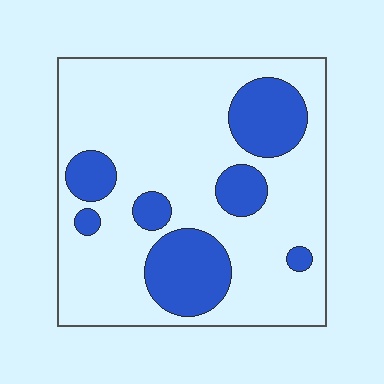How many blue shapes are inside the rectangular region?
7.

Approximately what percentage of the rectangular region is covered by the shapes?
Approximately 25%.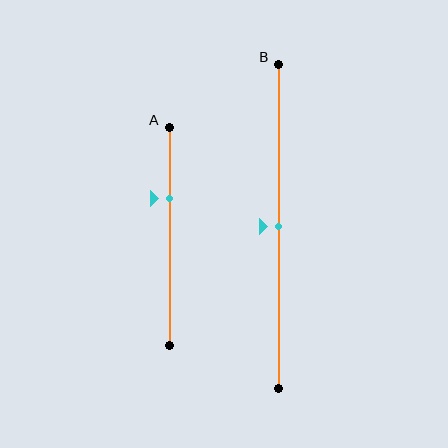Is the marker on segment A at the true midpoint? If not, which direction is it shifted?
No, the marker on segment A is shifted upward by about 17% of the segment length.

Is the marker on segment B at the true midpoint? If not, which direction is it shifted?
Yes, the marker on segment B is at the true midpoint.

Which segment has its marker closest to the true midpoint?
Segment B has its marker closest to the true midpoint.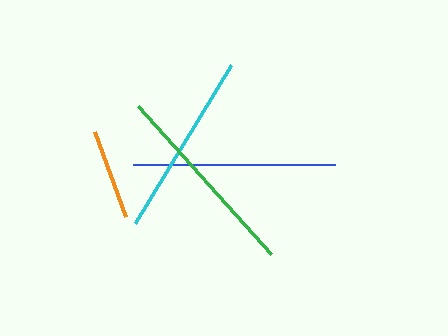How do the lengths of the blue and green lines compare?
The blue and green lines are approximately the same length.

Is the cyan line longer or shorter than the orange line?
The cyan line is longer than the orange line.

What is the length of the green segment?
The green segment is approximately 198 pixels long.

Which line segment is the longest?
The blue line is the longest at approximately 202 pixels.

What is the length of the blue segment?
The blue segment is approximately 202 pixels long.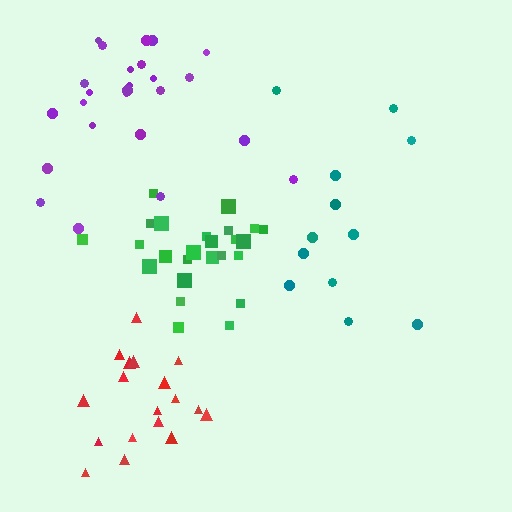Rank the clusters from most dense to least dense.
green, red, purple, teal.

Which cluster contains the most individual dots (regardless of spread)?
Green (25).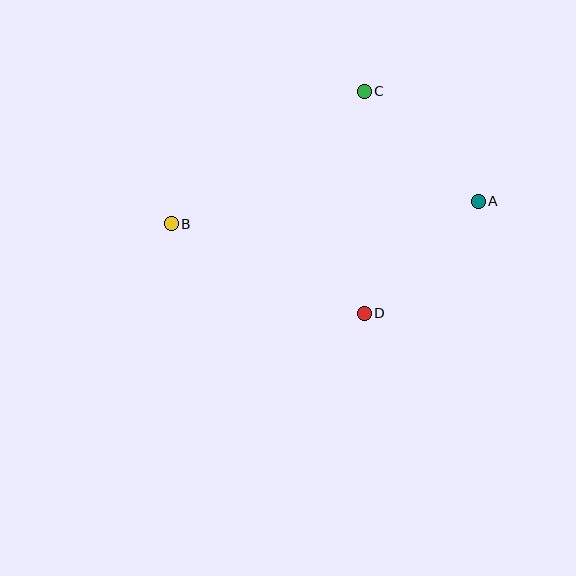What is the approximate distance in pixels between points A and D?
The distance between A and D is approximately 160 pixels.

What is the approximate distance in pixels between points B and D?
The distance between B and D is approximately 213 pixels.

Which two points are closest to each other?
Points A and C are closest to each other.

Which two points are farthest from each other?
Points A and B are farthest from each other.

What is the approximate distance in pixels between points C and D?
The distance between C and D is approximately 222 pixels.